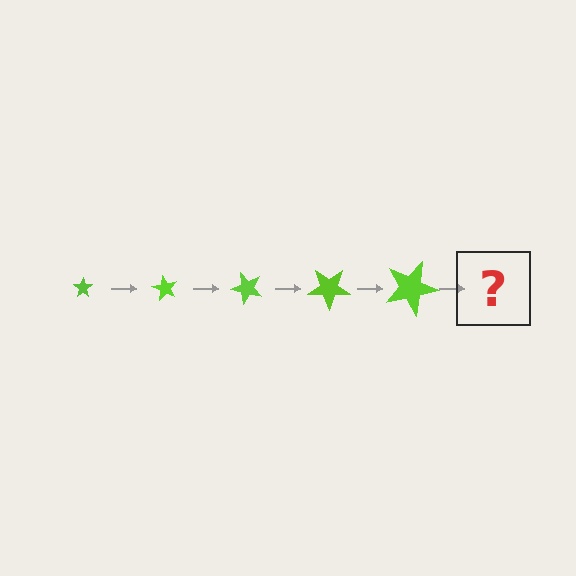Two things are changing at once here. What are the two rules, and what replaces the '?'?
The two rules are that the star grows larger each step and it rotates 60 degrees each step. The '?' should be a star, larger than the previous one and rotated 300 degrees from the start.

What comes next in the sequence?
The next element should be a star, larger than the previous one and rotated 300 degrees from the start.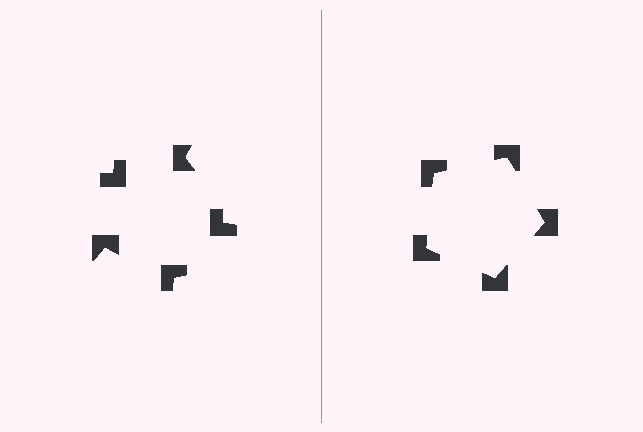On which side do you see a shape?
An illusory pentagon appears on the right side. On the left side the wedge cuts are rotated, so no coherent shape forms.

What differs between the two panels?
The notched squares are positioned identically on both sides; only the wedge orientations differ. On the right they align to a pentagon; on the left they are misaligned.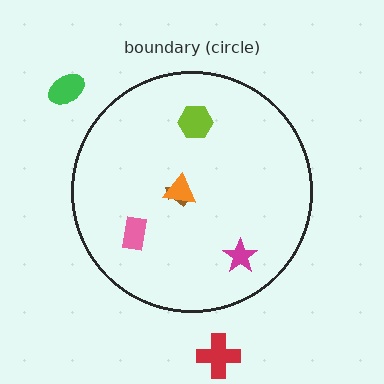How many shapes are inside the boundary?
5 inside, 2 outside.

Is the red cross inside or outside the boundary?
Outside.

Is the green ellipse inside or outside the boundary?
Outside.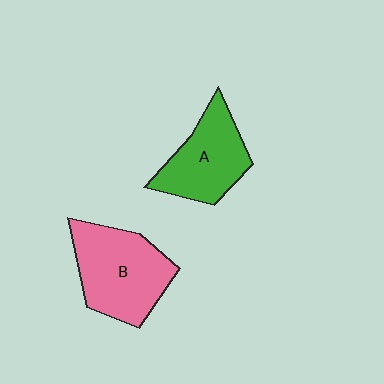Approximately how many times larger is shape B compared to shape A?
Approximately 1.3 times.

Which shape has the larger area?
Shape B (pink).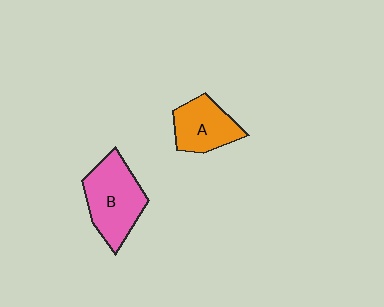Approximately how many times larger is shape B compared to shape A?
Approximately 1.4 times.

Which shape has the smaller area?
Shape A (orange).